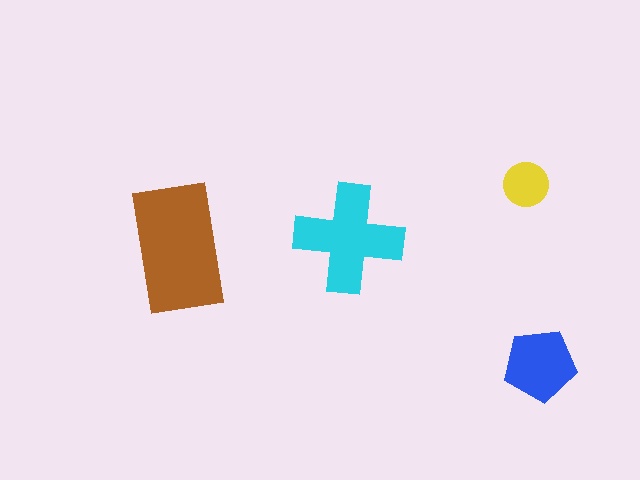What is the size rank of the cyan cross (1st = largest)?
2nd.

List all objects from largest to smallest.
The brown rectangle, the cyan cross, the blue pentagon, the yellow circle.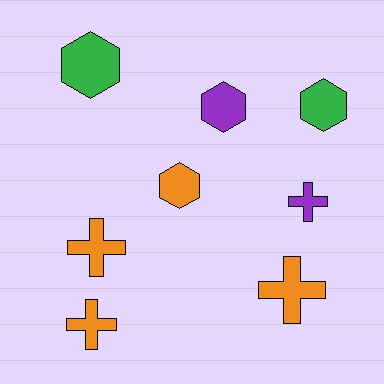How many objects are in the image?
There are 8 objects.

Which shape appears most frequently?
Cross, with 4 objects.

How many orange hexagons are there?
There is 1 orange hexagon.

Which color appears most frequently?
Orange, with 4 objects.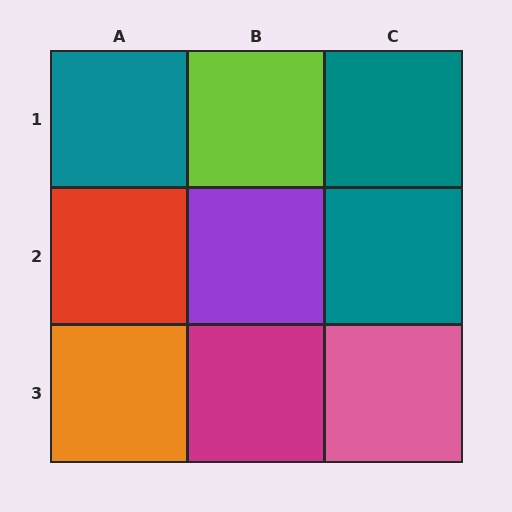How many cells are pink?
1 cell is pink.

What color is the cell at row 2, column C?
Teal.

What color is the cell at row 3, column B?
Magenta.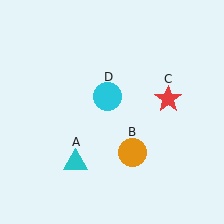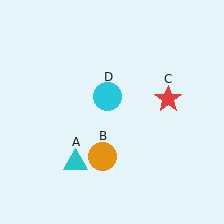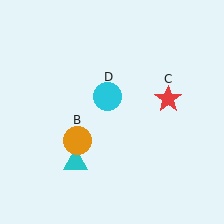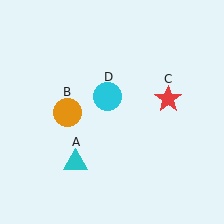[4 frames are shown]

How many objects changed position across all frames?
1 object changed position: orange circle (object B).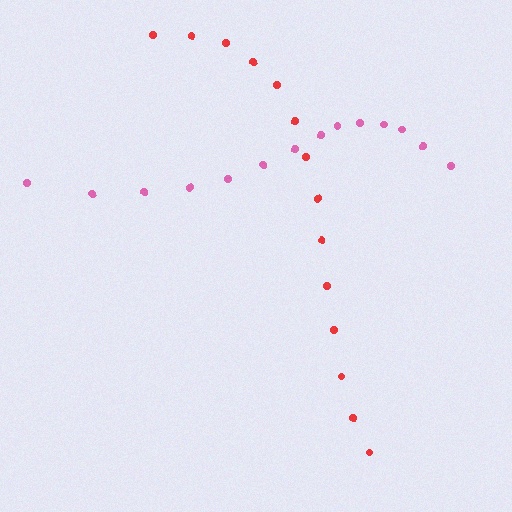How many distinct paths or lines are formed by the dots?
There are 2 distinct paths.